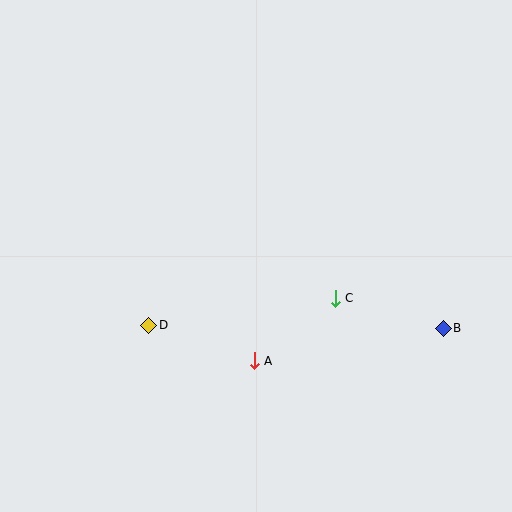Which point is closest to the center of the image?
Point C at (335, 298) is closest to the center.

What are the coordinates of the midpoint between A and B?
The midpoint between A and B is at (349, 345).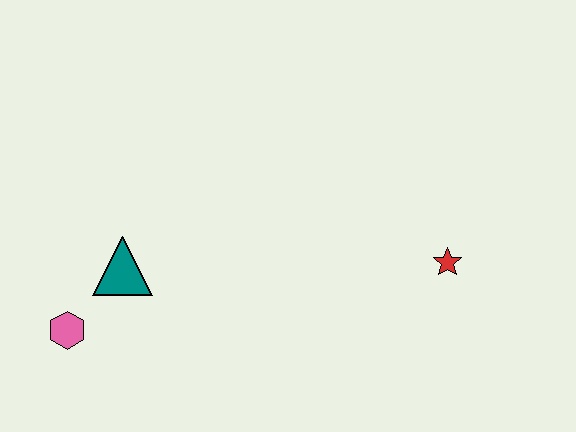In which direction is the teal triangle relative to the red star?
The teal triangle is to the left of the red star.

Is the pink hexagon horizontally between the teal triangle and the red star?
No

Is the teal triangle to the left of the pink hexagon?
No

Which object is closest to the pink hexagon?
The teal triangle is closest to the pink hexagon.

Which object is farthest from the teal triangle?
The red star is farthest from the teal triangle.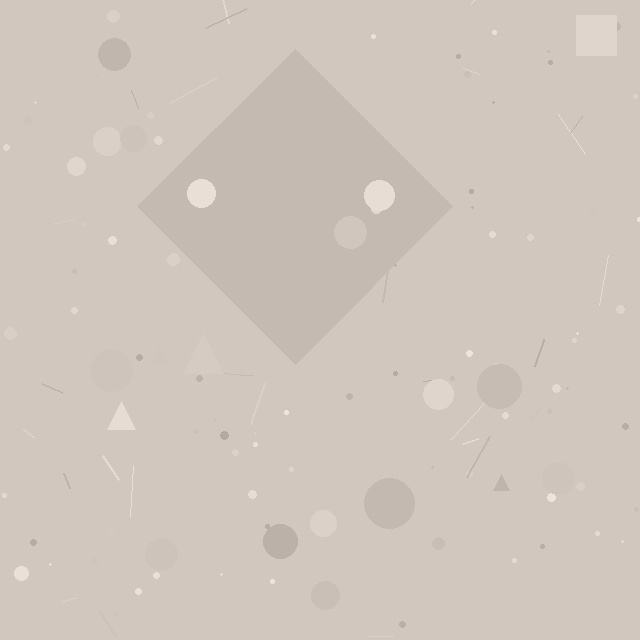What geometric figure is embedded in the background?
A diamond is embedded in the background.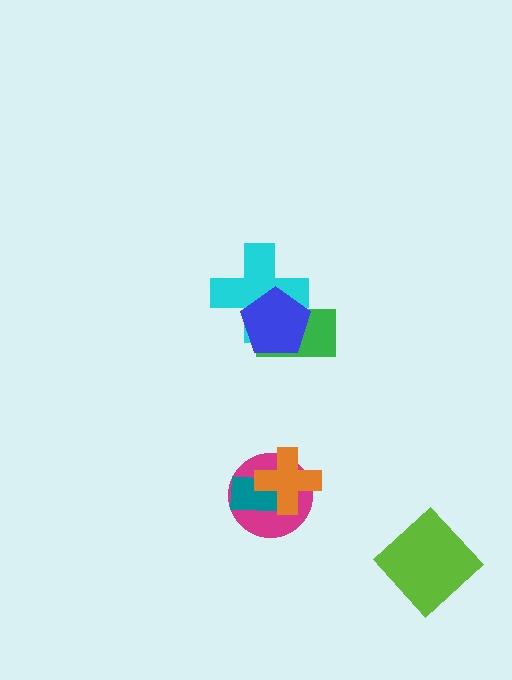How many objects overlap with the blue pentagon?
2 objects overlap with the blue pentagon.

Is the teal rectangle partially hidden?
Yes, it is partially covered by another shape.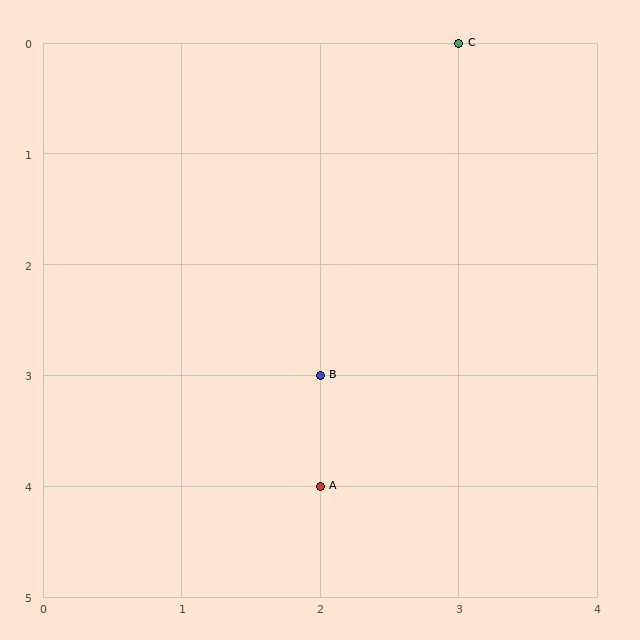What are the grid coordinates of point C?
Point C is at grid coordinates (3, 0).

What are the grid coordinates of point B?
Point B is at grid coordinates (2, 3).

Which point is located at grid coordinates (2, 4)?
Point A is at (2, 4).